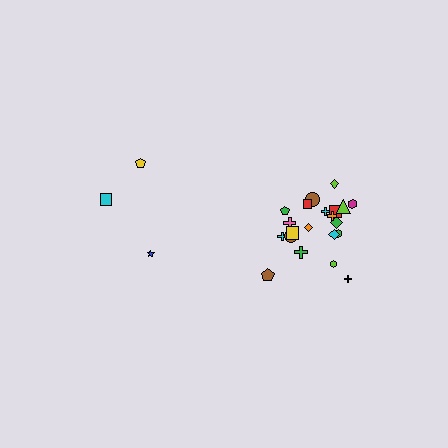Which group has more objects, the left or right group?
The right group.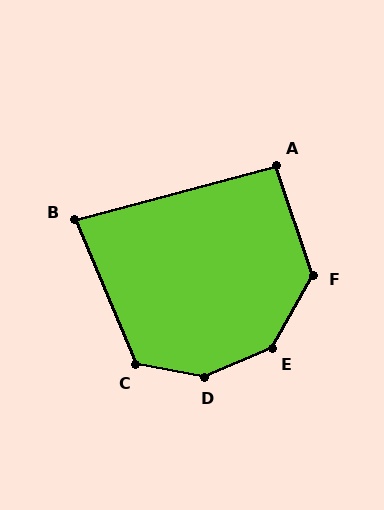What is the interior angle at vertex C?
Approximately 124 degrees (obtuse).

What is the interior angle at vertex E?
Approximately 143 degrees (obtuse).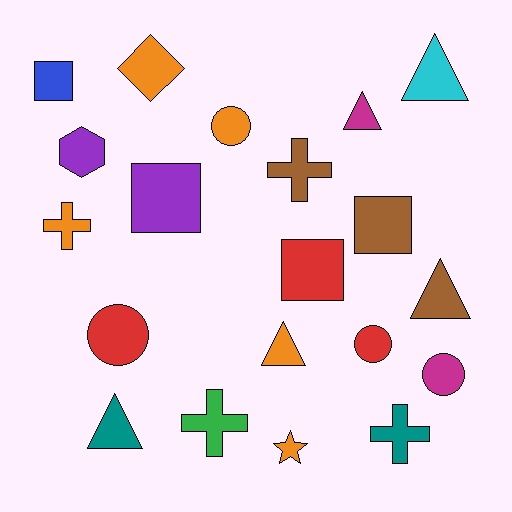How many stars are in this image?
There is 1 star.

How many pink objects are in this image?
There are no pink objects.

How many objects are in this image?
There are 20 objects.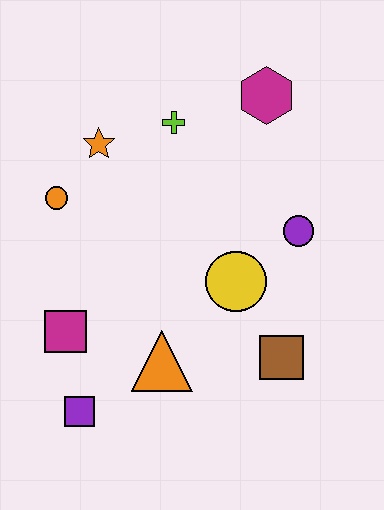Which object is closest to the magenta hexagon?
The lime cross is closest to the magenta hexagon.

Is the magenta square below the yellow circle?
Yes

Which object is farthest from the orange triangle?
The magenta hexagon is farthest from the orange triangle.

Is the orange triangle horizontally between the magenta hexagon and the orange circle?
Yes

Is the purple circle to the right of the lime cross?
Yes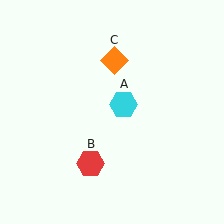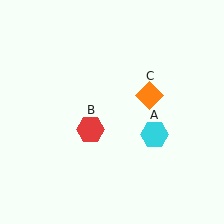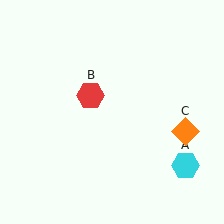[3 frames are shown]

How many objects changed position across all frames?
3 objects changed position: cyan hexagon (object A), red hexagon (object B), orange diamond (object C).